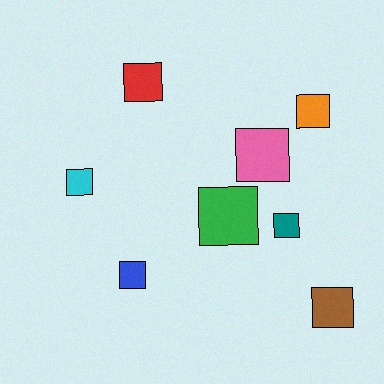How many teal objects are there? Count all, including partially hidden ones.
There is 1 teal object.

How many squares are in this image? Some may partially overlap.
There are 8 squares.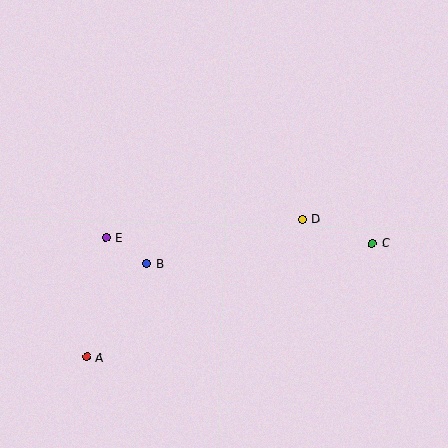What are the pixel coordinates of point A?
Point A is at (87, 357).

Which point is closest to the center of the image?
Point D at (302, 219) is closest to the center.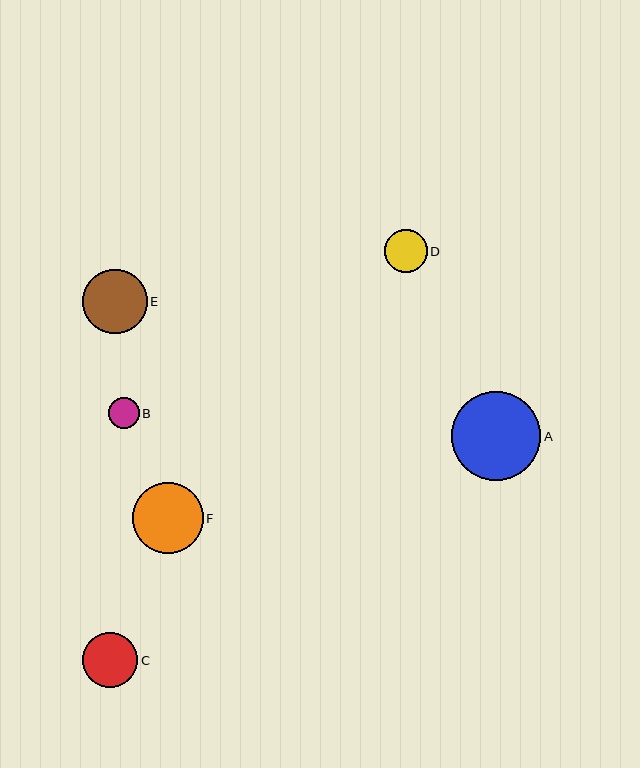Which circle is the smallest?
Circle B is the smallest with a size of approximately 31 pixels.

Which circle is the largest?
Circle A is the largest with a size of approximately 89 pixels.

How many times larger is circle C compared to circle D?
Circle C is approximately 1.3 times the size of circle D.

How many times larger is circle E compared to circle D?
Circle E is approximately 1.5 times the size of circle D.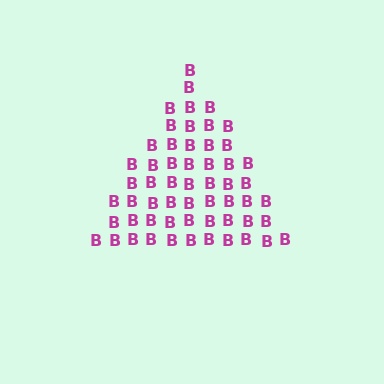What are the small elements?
The small elements are letter B's.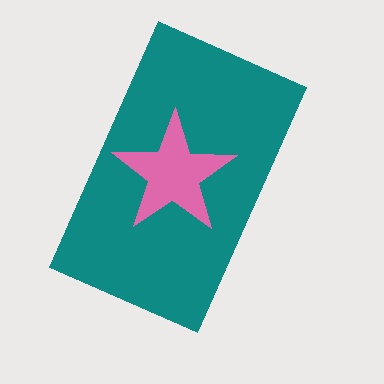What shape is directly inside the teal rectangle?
The pink star.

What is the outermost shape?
The teal rectangle.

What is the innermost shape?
The pink star.